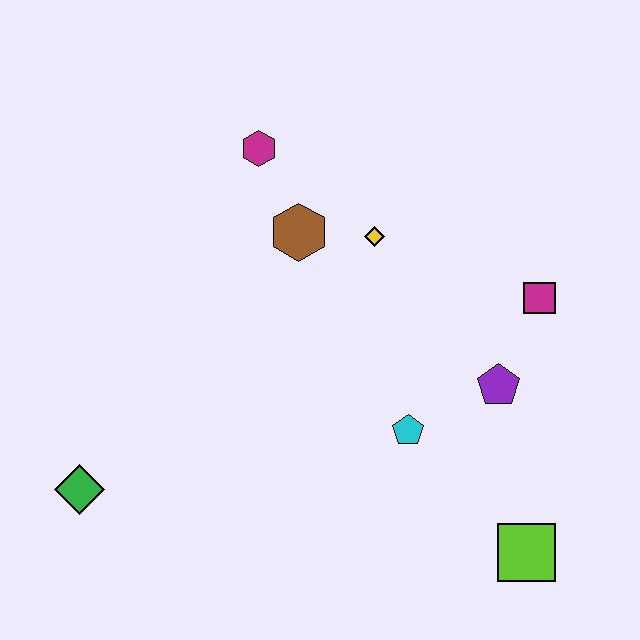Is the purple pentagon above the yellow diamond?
No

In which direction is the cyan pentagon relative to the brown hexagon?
The cyan pentagon is below the brown hexagon.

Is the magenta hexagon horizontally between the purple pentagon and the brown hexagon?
No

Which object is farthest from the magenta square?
The green diamond is farthest from the magenta square.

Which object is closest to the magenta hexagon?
The brown hexagon is closest to the magenta hexagon.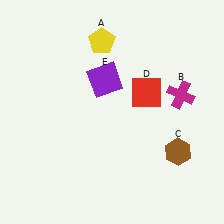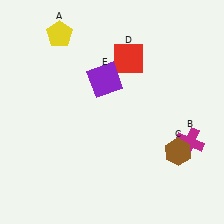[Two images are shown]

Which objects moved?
The objects that moved are: the yellow pentagon (A), the magenta cross (B), the red square (D).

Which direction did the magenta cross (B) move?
The magenta cross (B) moved down.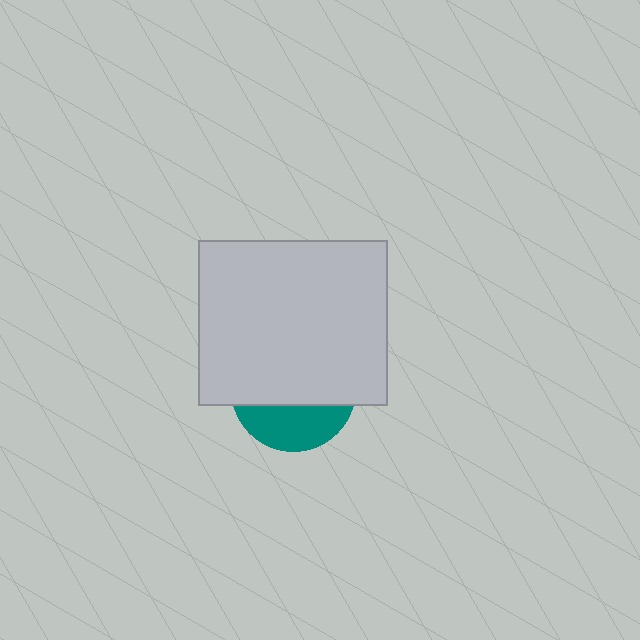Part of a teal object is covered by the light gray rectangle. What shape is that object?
It is a circle.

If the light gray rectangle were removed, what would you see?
You would see the complete teal circle.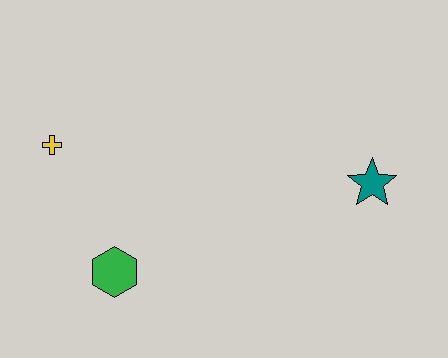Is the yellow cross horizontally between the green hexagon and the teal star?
No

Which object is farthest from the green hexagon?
The teal star is farthest from the green hexagon.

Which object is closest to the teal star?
The green hexagon is closest to the teal star.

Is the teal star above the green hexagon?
Yes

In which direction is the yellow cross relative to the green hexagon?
The yellow cross is above the green hexagon.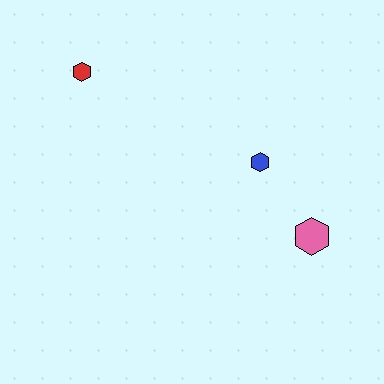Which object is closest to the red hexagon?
The blue hexagon is closest to the red hexagon.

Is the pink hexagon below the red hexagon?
Yes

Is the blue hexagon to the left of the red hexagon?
No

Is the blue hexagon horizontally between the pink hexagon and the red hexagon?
Yes